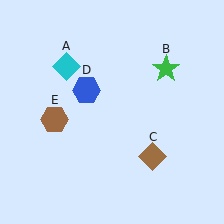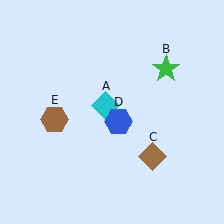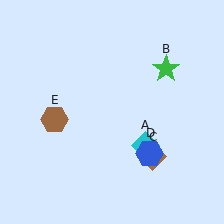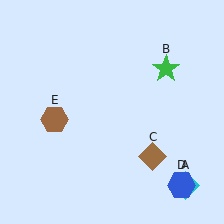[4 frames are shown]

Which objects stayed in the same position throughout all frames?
Green star (object B) and brown diamond (object C) and brown hexagon (object E) remained stationary.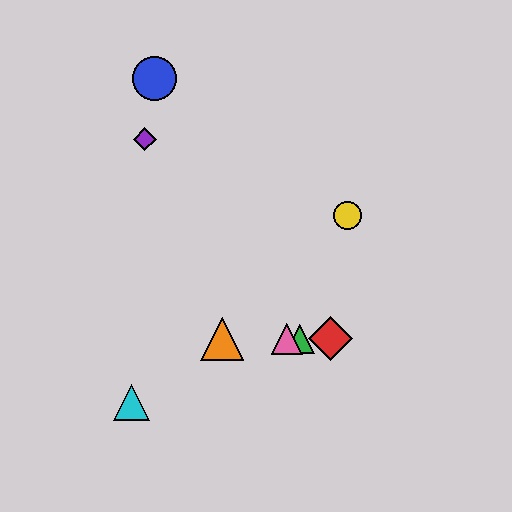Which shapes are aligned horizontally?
The red diamond, the green triangle, the orange triangle, the pink triangle are aligned horizontally.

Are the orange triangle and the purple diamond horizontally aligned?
No, the orange triangle is at y≈339 and the purple diamond is at y≈139.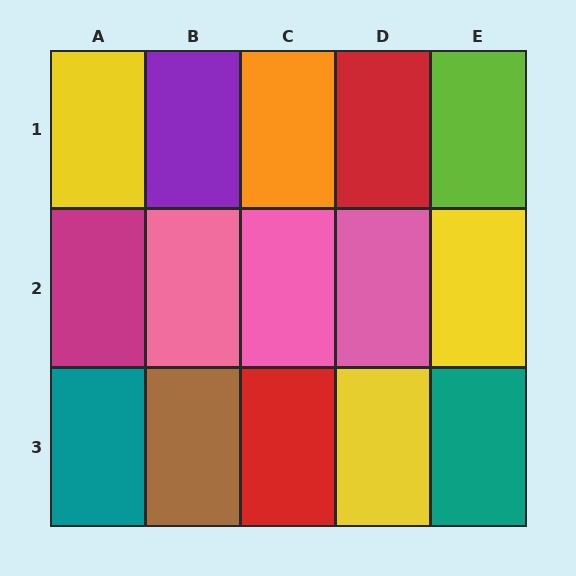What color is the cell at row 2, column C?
Pink.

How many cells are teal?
2 cells are teal.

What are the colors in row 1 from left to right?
Yellow, purple, orange, red, lime.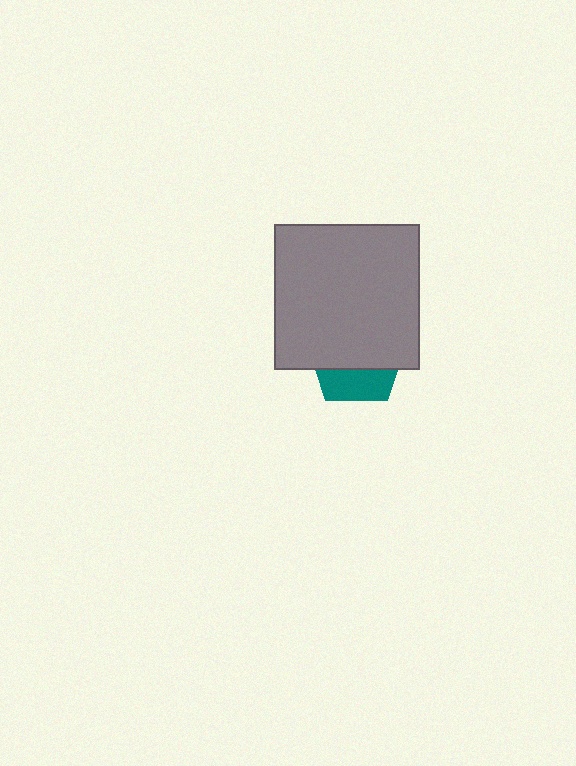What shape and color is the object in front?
The object in front is a gray square.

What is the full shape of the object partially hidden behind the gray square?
The partially hidden object is a teal pentagon.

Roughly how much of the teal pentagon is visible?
A small part of it is visible (roughly 34%).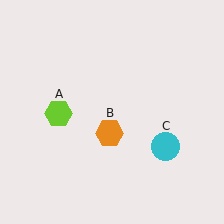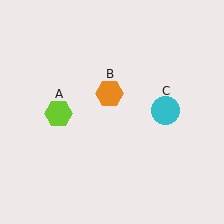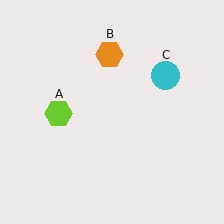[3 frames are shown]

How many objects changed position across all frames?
2 objects changed position: orange hexagon (object B), cyan circle (object C).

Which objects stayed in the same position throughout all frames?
Lime hexagon (object A) remained stationary.